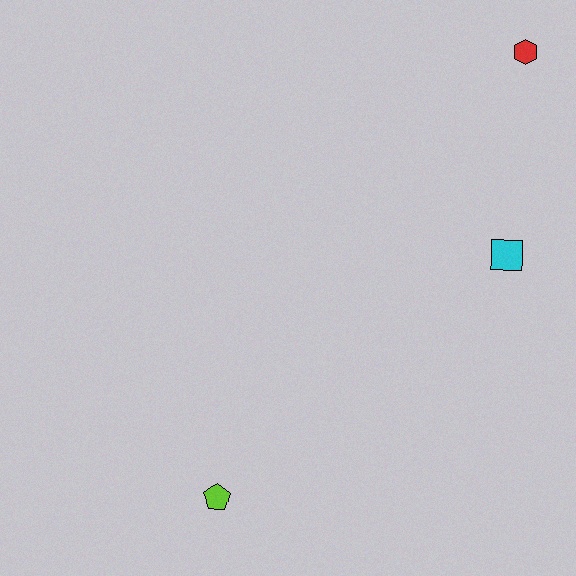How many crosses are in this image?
There are no crosses.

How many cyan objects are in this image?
There is 1 cyan object.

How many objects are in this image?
There are 3 objects.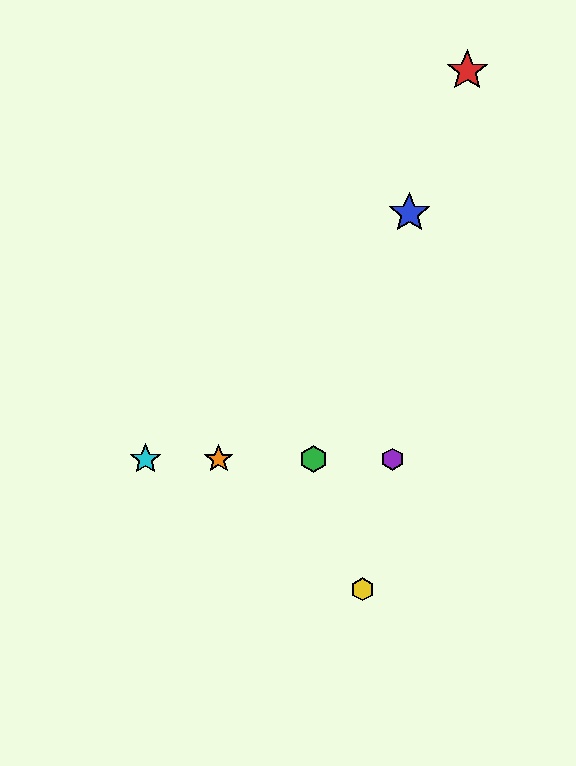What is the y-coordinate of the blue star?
The blue star is at y≈213.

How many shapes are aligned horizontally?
4 shapes (the green hexagon, the purple hexagon, the orange star, the cyan star) are aligned horizontally.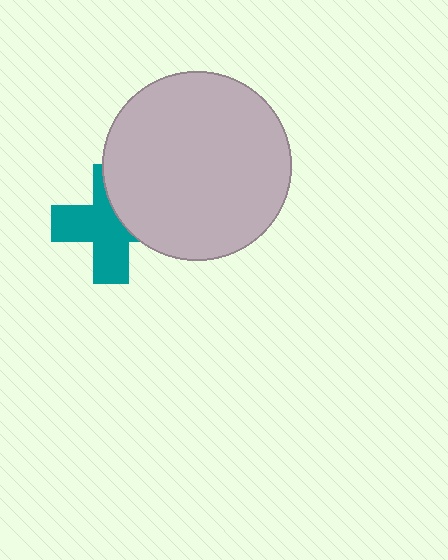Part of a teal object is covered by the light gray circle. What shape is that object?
It is a cross.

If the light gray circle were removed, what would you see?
You would see the complete teal cross.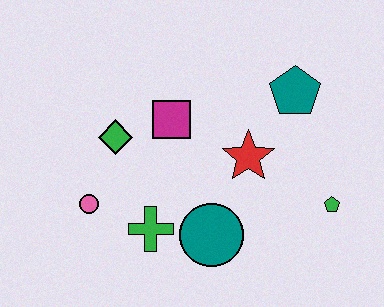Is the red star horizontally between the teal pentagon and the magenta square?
Yes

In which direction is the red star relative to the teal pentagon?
The red star is below the teal pentagon.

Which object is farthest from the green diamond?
The green pentagon is farthest from the green diamond.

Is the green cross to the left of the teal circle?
Yes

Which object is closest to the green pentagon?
The red star is closest to the green pentagon.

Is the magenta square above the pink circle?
Yes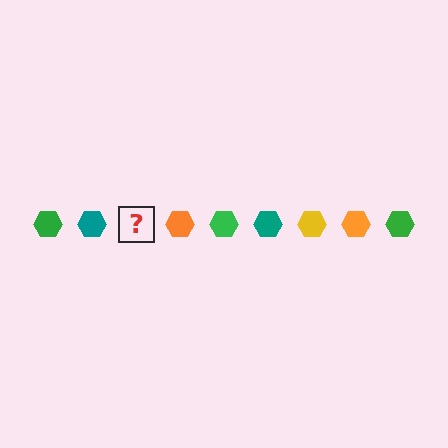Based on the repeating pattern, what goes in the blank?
The blank should be a yellow hexagon.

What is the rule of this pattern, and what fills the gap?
The rule is that the pattern cycles through green, teal, yellow, orange hexagons. The gap should be filled with a yellow hexagon.